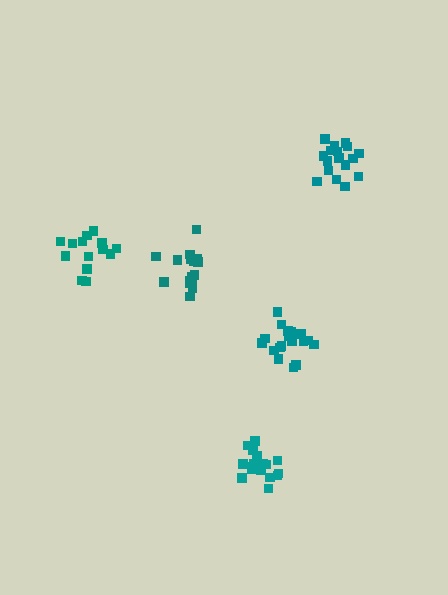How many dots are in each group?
Group 1: 17 dots, Group 2: 14 dots, Group 3: 18 dots, Group 4: 18 dots, Group 5: 17 dots (84 total).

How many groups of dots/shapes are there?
There are 5 groups.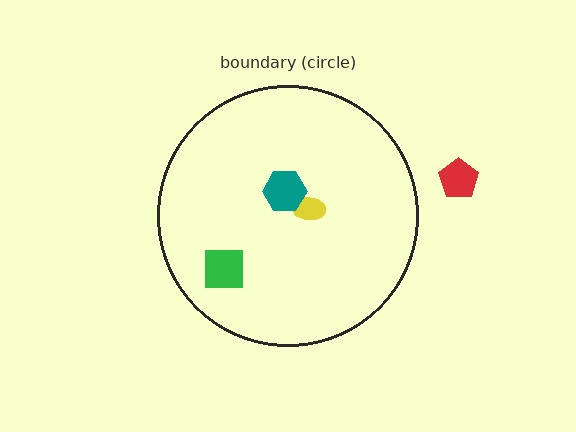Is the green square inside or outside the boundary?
Inside.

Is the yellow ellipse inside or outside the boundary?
Inside.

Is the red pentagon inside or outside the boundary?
Outside.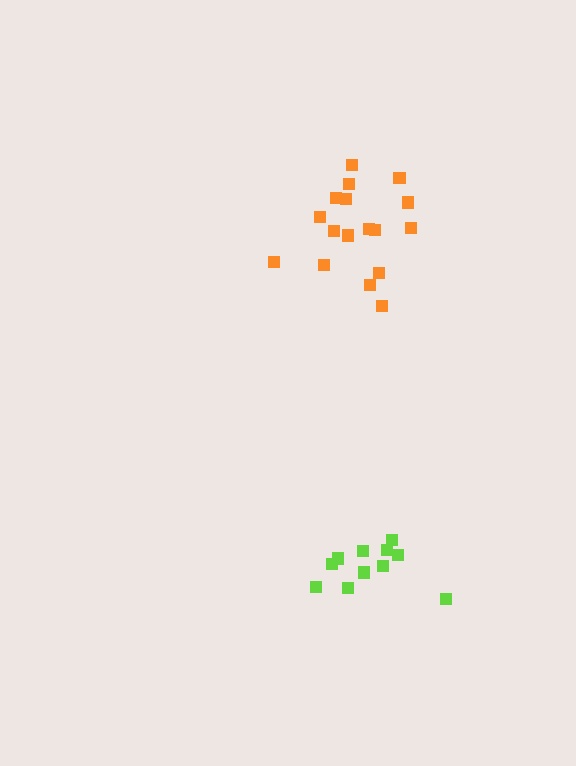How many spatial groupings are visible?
There are 2 spatial groupings.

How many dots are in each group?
Group 1: 17 dots, Group 2: 11 dots (28 total).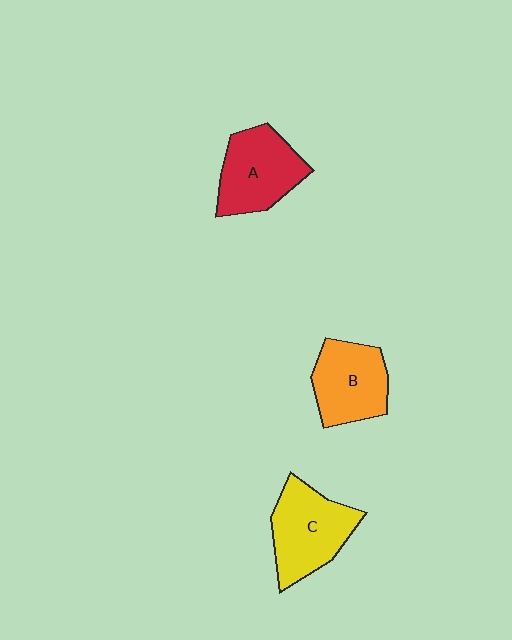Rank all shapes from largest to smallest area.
From largest to smallest: C (yellow), A (red), B (orange).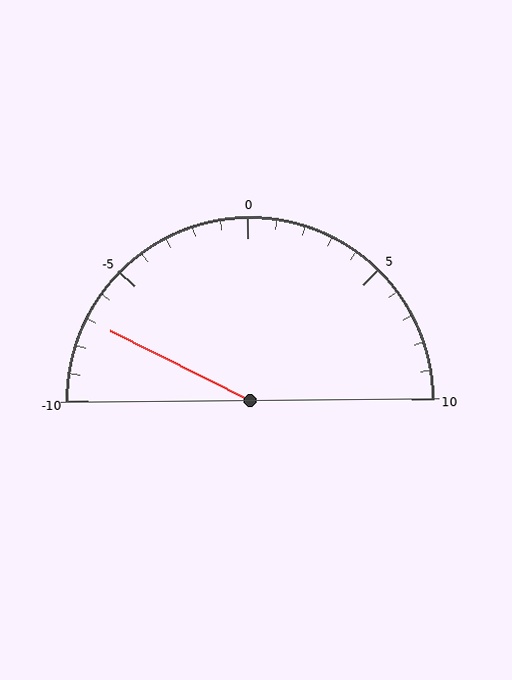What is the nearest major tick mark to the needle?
The nearest major tick mark is -5.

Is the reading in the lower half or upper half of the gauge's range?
The reading is in the lower half of the range (-10 to 10).